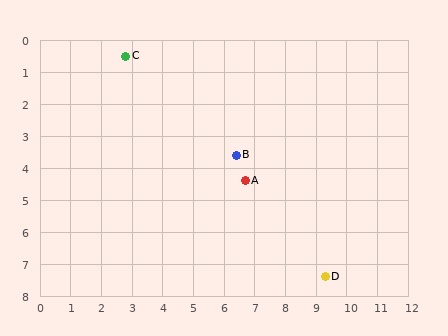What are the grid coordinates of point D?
Point D is at approximately (9.3, 7.4).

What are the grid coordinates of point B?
Point B is at approximately (6.4, 3.6).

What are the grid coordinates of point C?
Point C is at approximately (2.8, 0.5).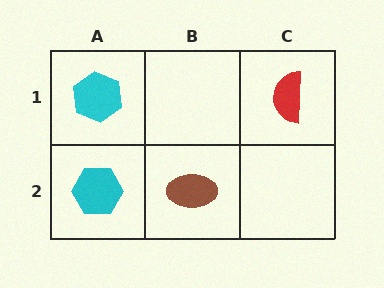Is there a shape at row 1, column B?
No, that cell is empty.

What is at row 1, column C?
A red semicircle.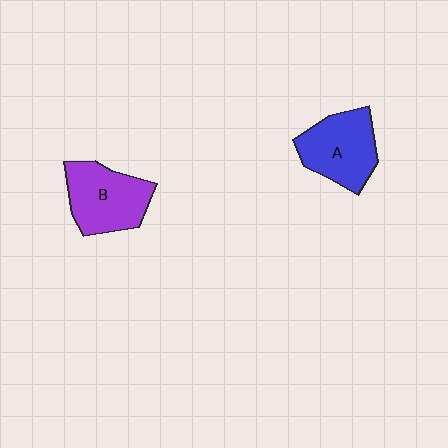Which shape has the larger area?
Shape B (purple).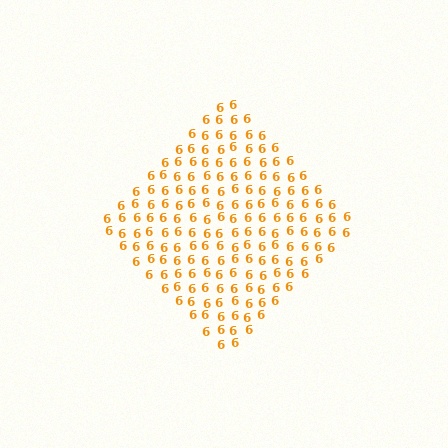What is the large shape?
The large shape is a diamond.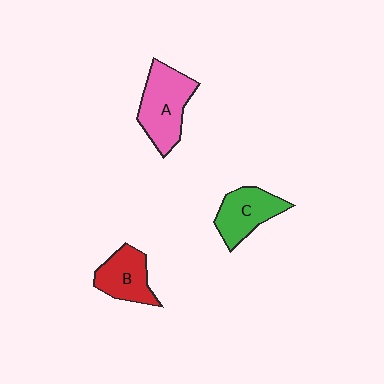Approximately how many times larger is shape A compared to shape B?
Approximately 1.4 times.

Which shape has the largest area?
Shape A (pink).